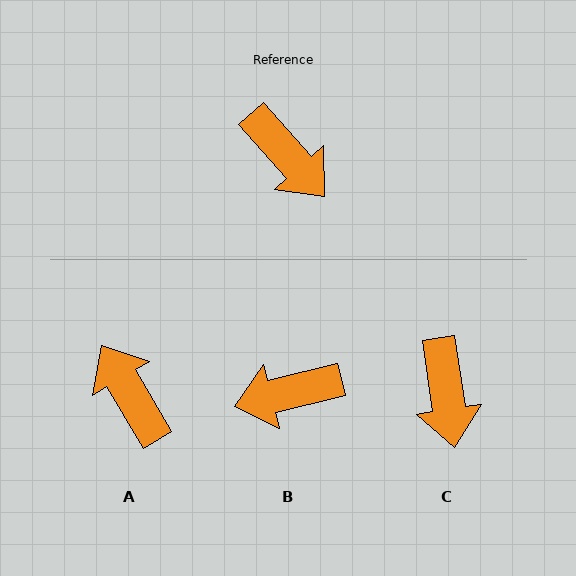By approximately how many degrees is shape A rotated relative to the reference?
Approximately 169 degrees counter-clockwise.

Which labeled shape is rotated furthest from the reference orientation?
A, about 169 degrees away.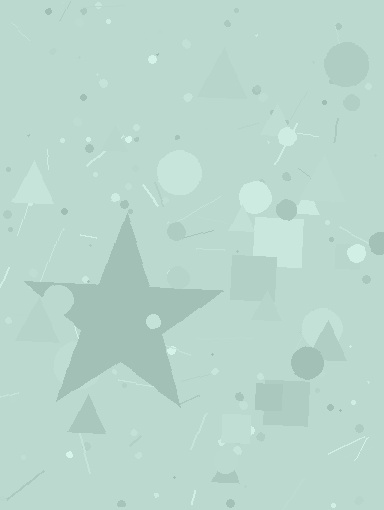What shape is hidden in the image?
A star is hidden in the image.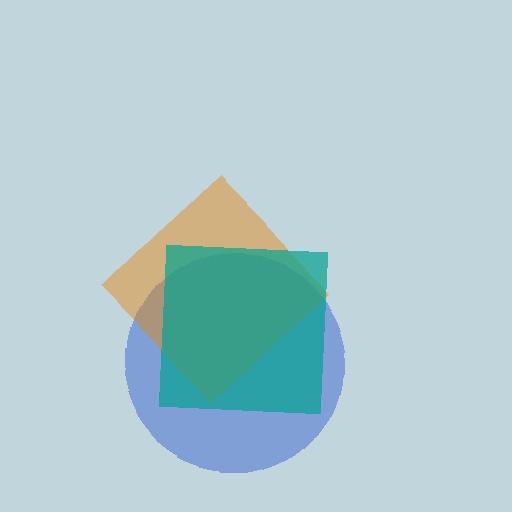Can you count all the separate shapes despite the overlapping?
Yes, there are 3 separate shapes.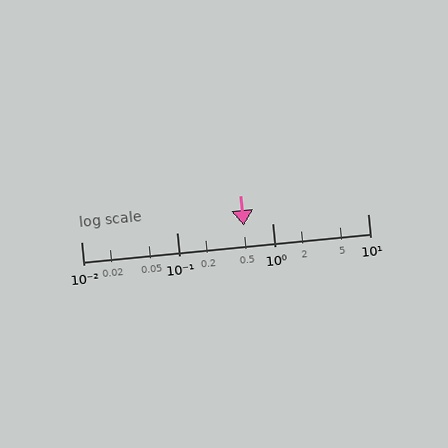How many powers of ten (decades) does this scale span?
The scale spans 3 decades, from 0.01 to 10.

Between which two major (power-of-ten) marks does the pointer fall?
The pointer is between 0.1 and 1.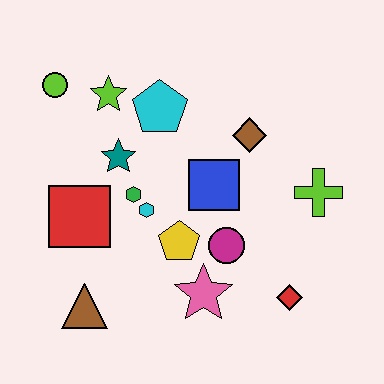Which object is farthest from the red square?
The lime cross is farthest from the red square.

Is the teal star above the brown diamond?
No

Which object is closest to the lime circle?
The lime star is closest to the lime circle.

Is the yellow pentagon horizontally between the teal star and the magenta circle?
Yes